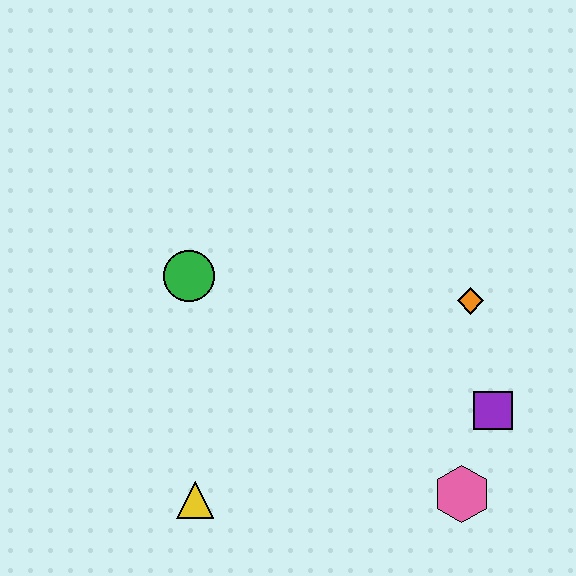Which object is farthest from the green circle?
The pink hexagon is farthest from the green circle.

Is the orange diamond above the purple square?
Yes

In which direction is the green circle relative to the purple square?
The green circle is to the left of the purple square.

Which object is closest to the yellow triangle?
The green circle is closest to the yellow triangle.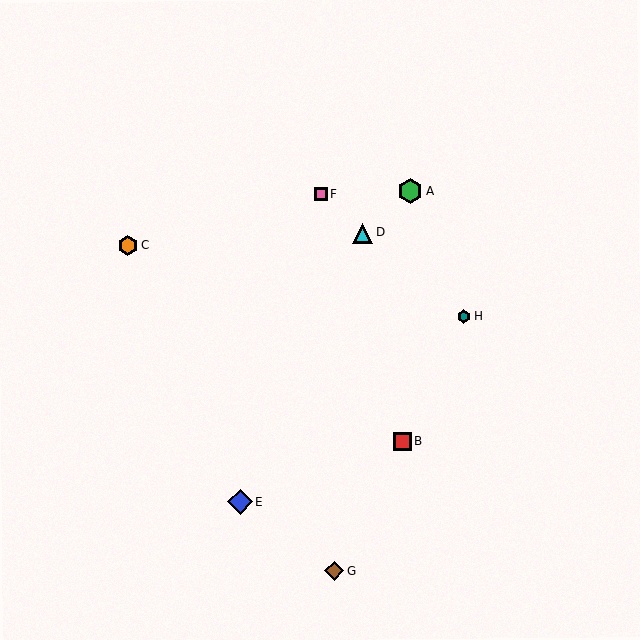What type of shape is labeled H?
Shape H is a teal hexagon.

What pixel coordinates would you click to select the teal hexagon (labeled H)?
Click at (464, 316) to select the teal hexagon H.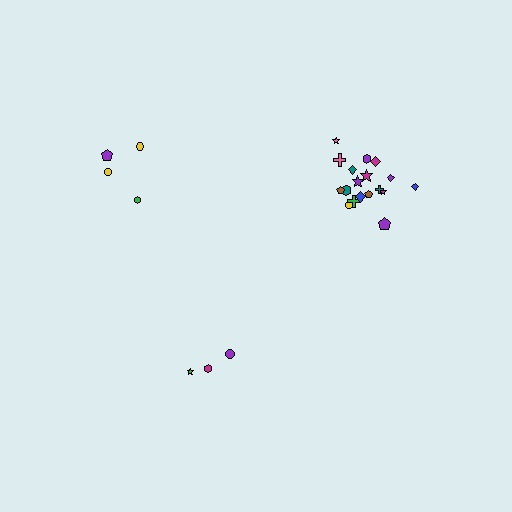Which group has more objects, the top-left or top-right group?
The top-right group.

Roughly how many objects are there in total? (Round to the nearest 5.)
Roughly 25 objects in total.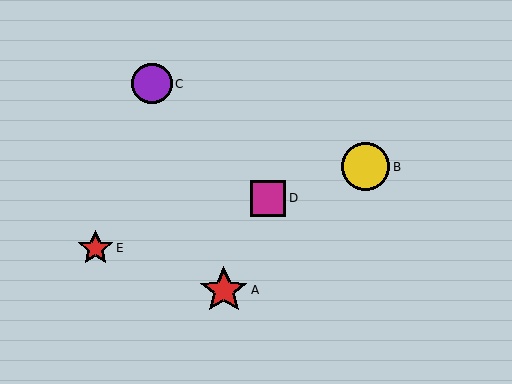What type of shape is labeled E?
Shape E is a red star.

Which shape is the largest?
The yellow circle (labeled B) is the largest.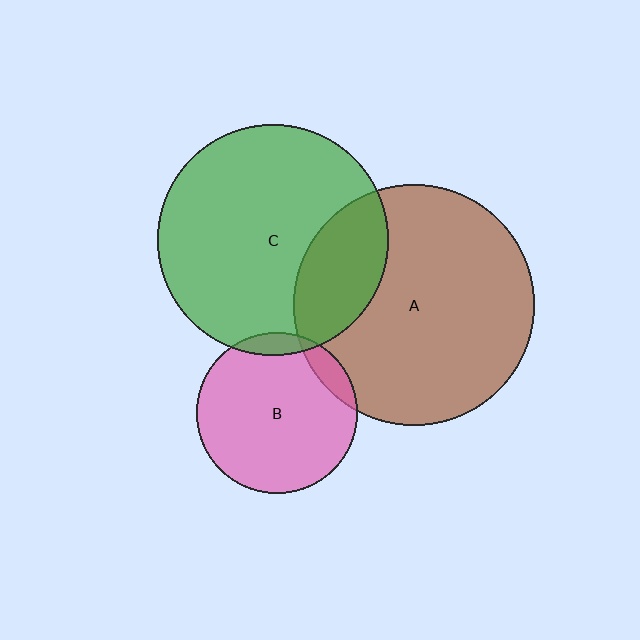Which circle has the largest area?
Circle A (brown).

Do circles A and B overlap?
Yes.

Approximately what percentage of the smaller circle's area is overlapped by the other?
Approximately 10%.